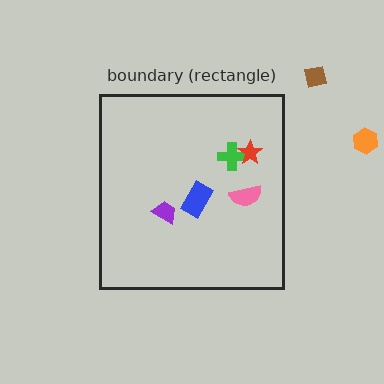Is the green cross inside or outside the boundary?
Inside.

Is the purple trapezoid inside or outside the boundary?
Inside.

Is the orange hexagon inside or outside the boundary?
Outside.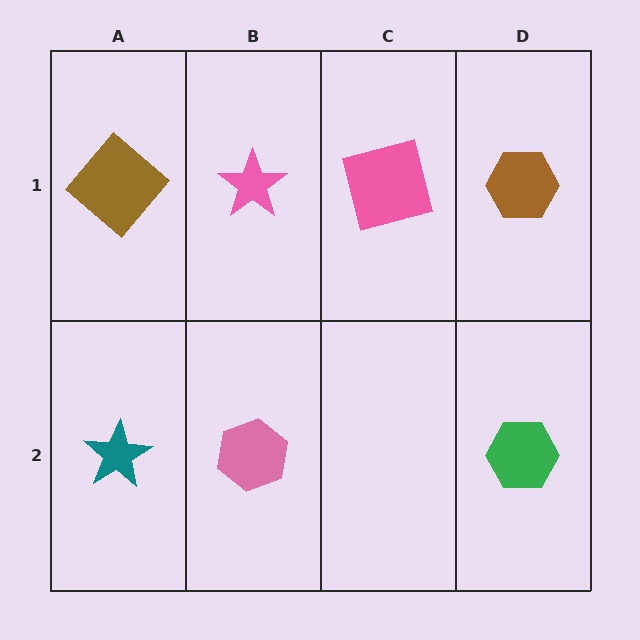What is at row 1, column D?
A brown hexagon.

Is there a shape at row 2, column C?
No, that cell is empty.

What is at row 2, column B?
A pink hexagon.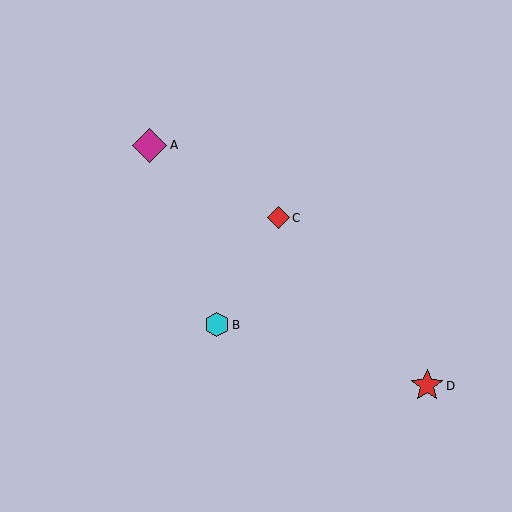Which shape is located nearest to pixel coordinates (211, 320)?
The cyan hexagon (labeled B) at (217, 325) is nearest to that location.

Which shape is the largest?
The magenta diamond (labeled A) is the largest.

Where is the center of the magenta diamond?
The center of the magenta diamond is at (150, 145).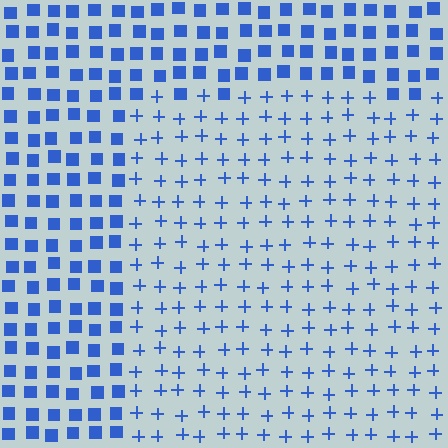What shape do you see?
I see a rectangle.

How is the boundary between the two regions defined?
The boundary is defined by a change in element shape: plus signs inside vs. squares outside. All elements share the same color and spacing.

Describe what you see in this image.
The image is filled with small blue elements arranged in a uniform grid. A rectangle-shaped region contains plus signs, while the surrounding area contains squares. The boundary is defined purely by the change in element shape.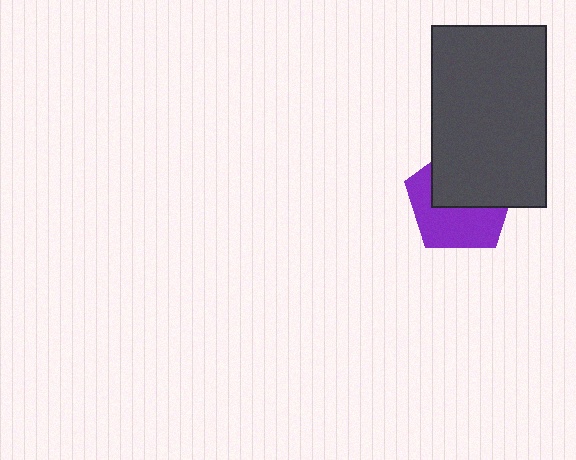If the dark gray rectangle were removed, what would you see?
You would see the complete purple pentagon.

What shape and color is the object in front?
The object in front is a dark gray rectangle.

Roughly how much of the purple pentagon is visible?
About half of it is visible (roughly 50%).